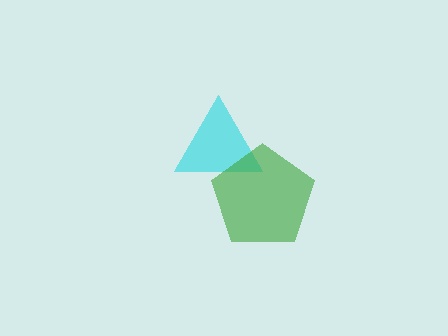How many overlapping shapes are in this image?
There are 2 overlapping shapes in the image.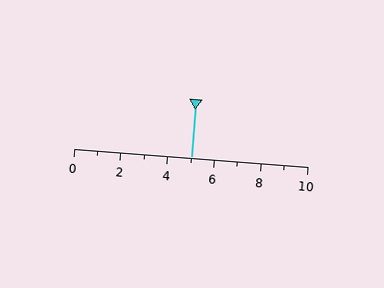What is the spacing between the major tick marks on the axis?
The major ticks are spaced 2 apart.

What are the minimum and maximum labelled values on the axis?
The axis runs from 0 to 10.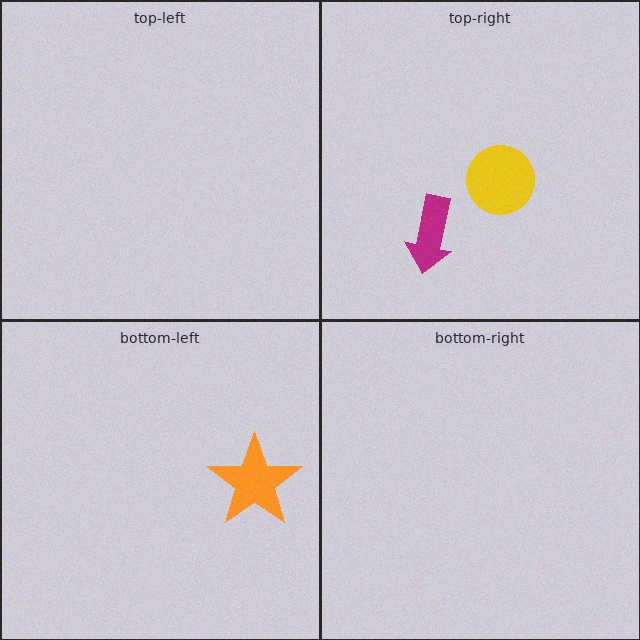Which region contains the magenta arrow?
The top-right region.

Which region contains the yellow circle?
The top-right region.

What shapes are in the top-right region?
The yellow circle, the magenta arrow.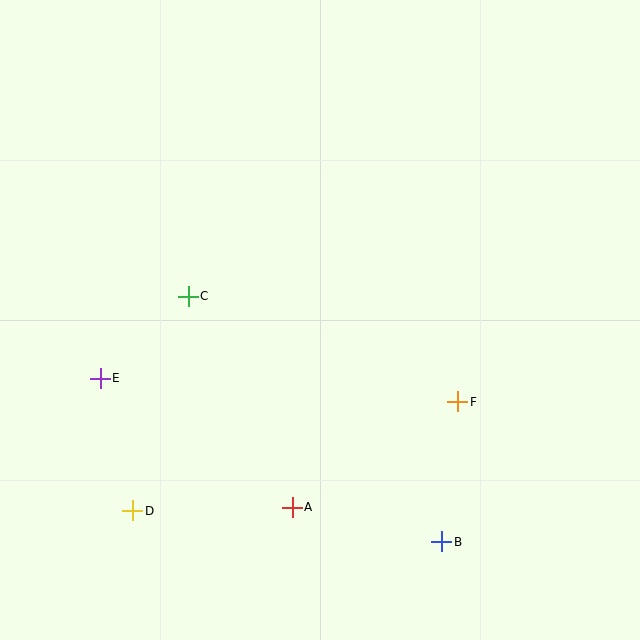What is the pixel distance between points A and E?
The distance between A and E is 231 pixels.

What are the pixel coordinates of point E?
Point E is at (100, 378).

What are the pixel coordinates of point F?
Point F is at (458, 402).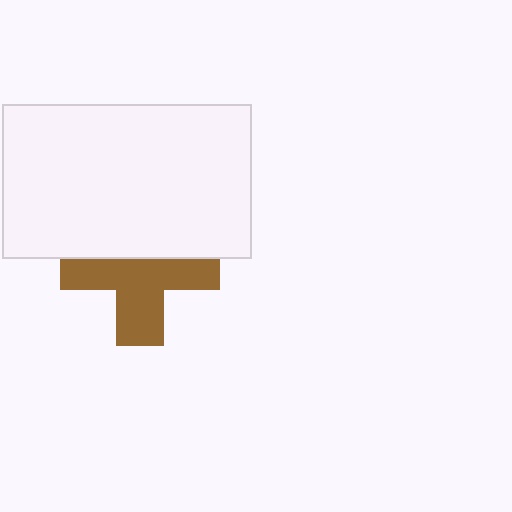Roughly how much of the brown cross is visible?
About half of it is visible (roughly 57%).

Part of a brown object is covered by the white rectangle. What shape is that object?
It is a cross.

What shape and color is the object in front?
The object in front is a white rectangle.